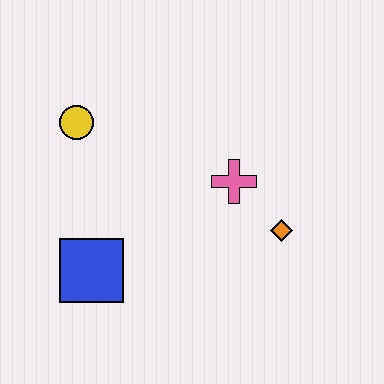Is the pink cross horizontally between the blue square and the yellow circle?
No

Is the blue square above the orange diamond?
No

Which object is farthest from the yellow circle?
The orange diamond is farthest from the yellow circle.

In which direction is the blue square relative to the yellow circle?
The blue square is below the yellow circle.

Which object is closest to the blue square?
The yellow circle is closest to the blue square.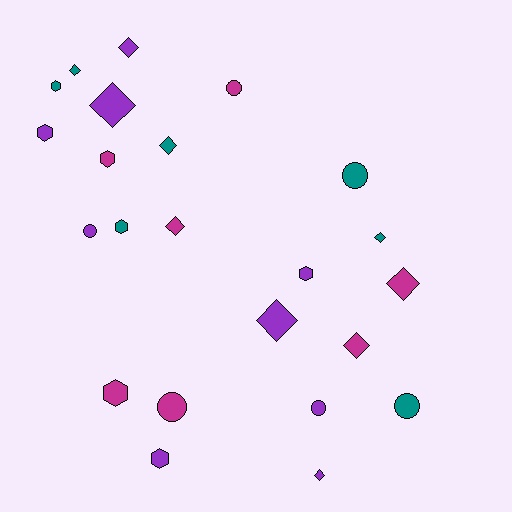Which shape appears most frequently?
Diamond, with 10 objects.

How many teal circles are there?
There are 2 teal circles.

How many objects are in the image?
There are 23 objects.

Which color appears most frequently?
Purple, with 9 objects.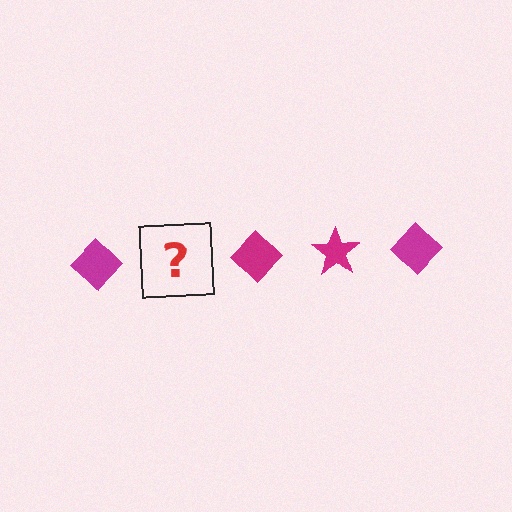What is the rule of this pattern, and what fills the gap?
The rule is that the pattern cycles through diamond, star shapes in magenta. The gap should be filled with a magenta star.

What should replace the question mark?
The question mark should be replaced with a magenta star.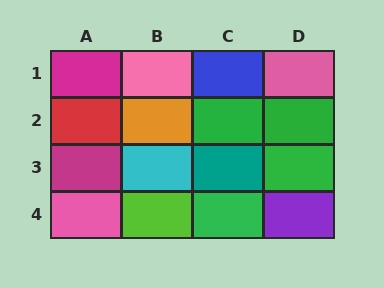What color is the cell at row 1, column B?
Pink.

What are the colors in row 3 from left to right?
Magenta, cyan, teal, green.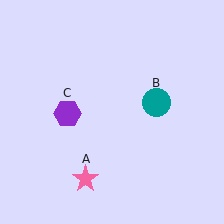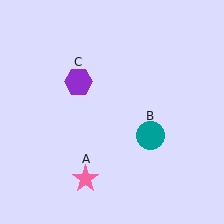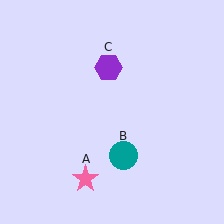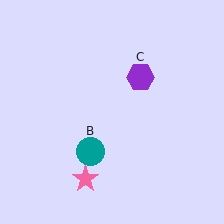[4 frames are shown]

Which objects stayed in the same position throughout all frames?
Pink star (object A) remained stationary.